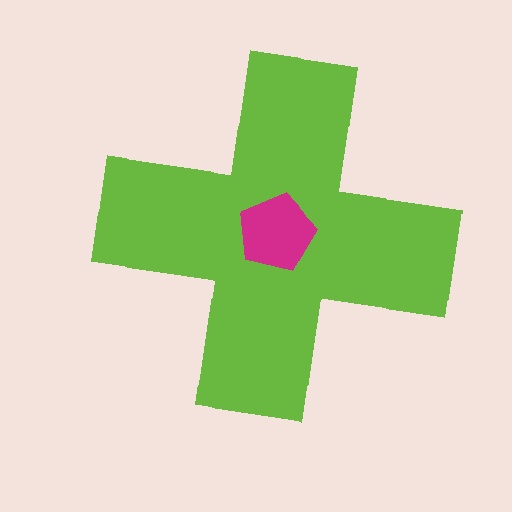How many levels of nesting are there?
2.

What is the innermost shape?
The magenta pentagon.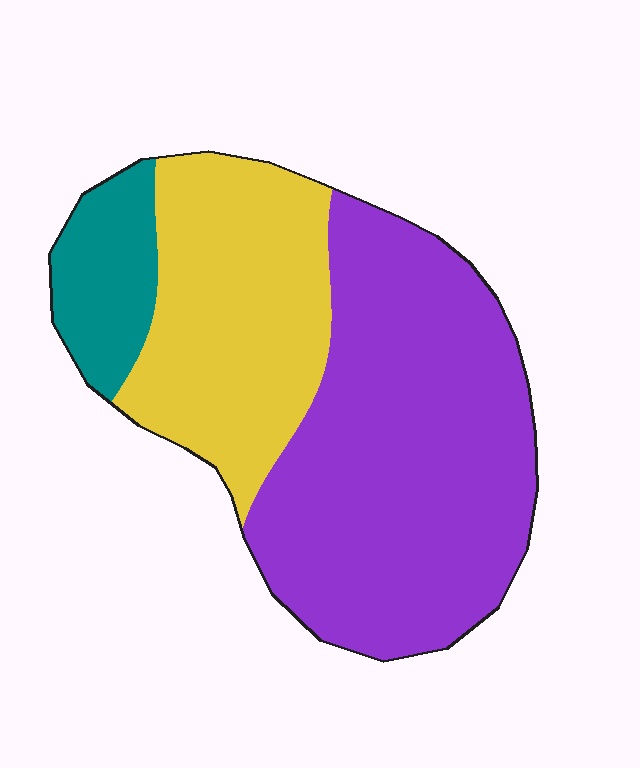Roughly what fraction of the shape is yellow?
Yellow takes up between a sixth and a third of the shape.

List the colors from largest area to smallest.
From largest to smallest: purple, yellow, teal.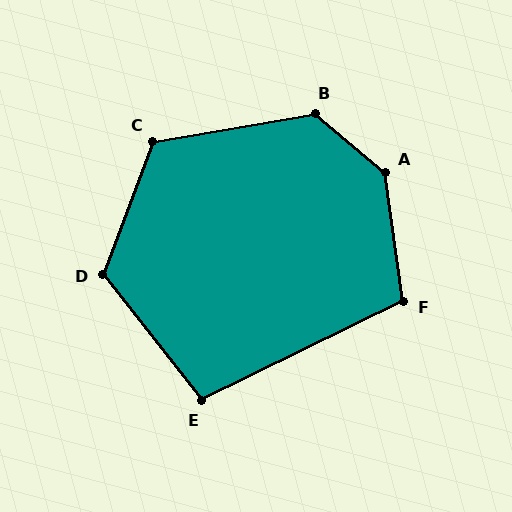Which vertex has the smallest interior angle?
E, at approximately 102 degrees.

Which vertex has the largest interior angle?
A, at approximately 138 degrees.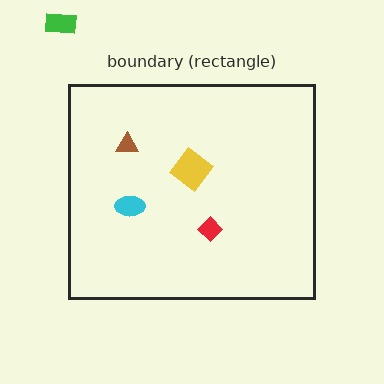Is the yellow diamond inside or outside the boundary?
Inside.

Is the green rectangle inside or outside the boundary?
Outside.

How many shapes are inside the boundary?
4 inside, 1 outside.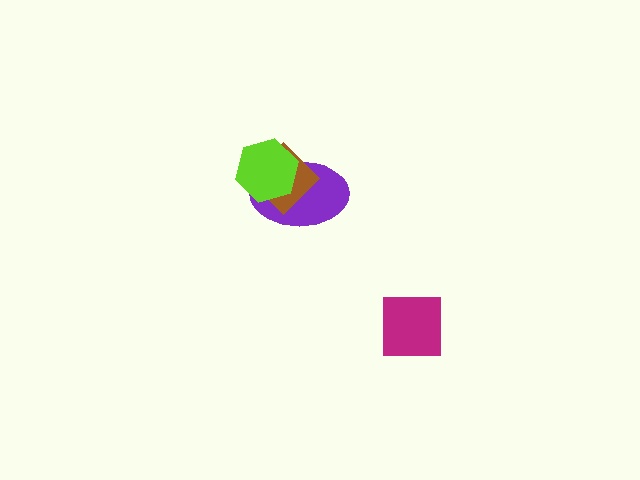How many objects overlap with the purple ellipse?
2 objects overlap with the purple ellipse.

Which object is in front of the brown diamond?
The lime hexagon is in front of the brown diamond.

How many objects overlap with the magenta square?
0 objects overlap with the magenta square.